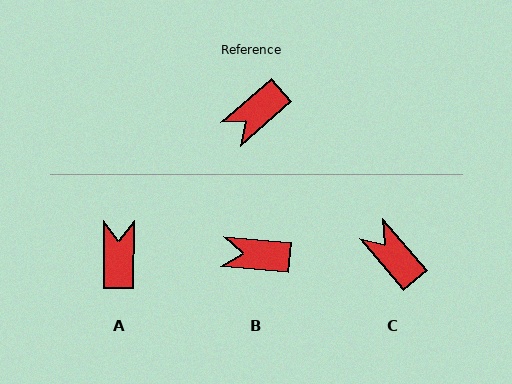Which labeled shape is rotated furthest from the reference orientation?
A, about 131 degrees away.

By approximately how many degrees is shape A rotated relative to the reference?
Approximately 131 degrees clockwise.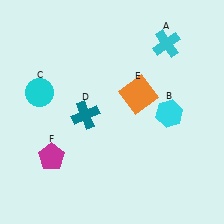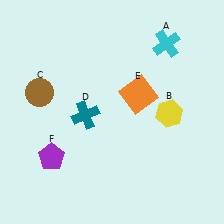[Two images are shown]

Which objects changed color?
B changed from cyan to yellow. C changed from cyan to brown. F changed from magenta to purple.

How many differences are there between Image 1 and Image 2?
There are 3 differences between the two images.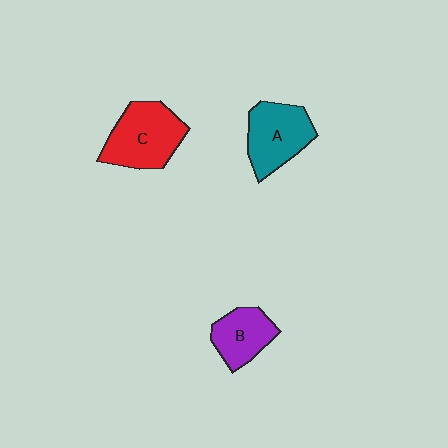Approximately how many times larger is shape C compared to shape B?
Approximately 1.5 times.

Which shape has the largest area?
Shape C (red).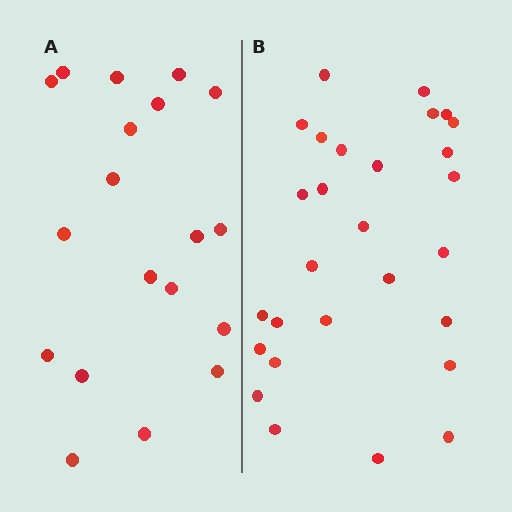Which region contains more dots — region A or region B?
Region B (the right region) has more dots.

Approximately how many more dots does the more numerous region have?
Region B has roughly 8 or so more dots than region A.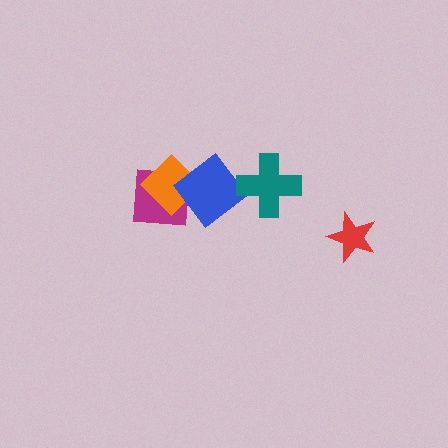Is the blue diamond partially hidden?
Yes, it is partially covered by another shape.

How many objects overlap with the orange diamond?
2 objects overlap with the orange diamond.